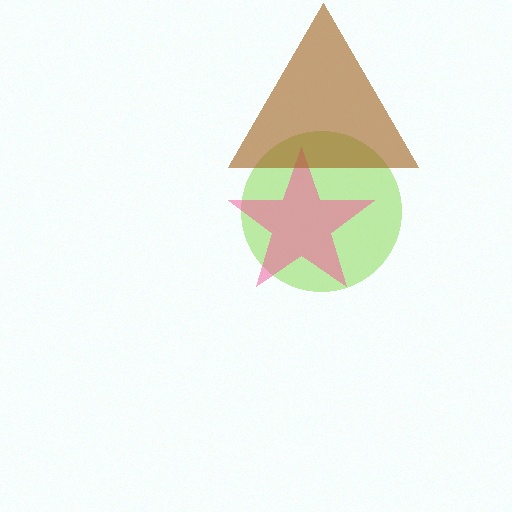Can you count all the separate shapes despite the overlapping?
Yes, there are 3 separate shapes.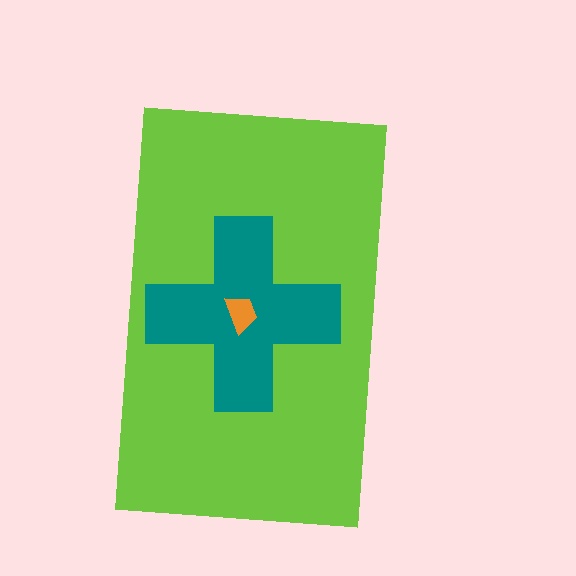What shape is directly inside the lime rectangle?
The teal cross.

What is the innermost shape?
The orange trapezoid.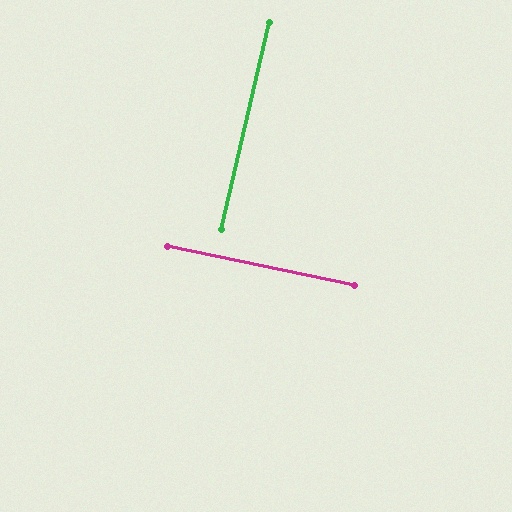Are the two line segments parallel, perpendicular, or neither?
Perpendicular — they meet at approximately 89°.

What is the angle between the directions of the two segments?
Approximately 89 degrees.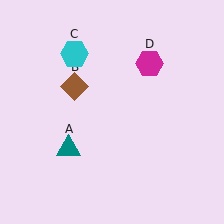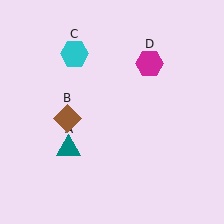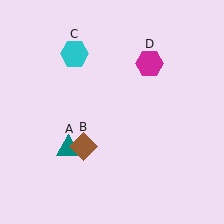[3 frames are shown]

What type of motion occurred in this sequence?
The brown diamond (object B) rotated counterclockwise around the center of the scene.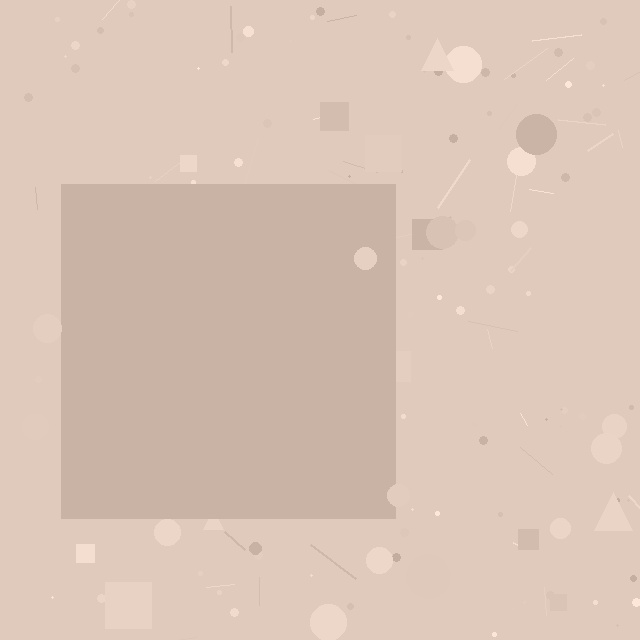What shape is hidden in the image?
A square is hidden in the image.